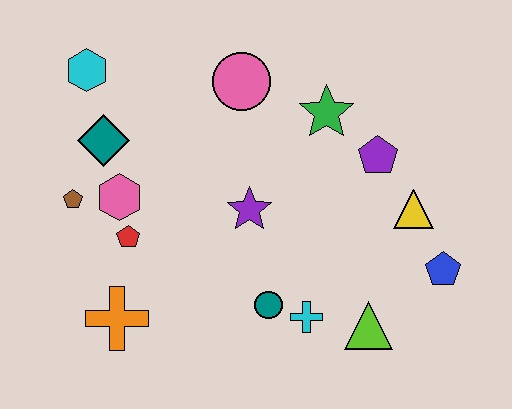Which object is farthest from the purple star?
The cyan hexagon is farthest from the purple star.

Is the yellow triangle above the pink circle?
No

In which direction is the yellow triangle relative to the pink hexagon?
The yellow triangle is to the right of the pink hexagon.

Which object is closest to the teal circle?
The cyan cross is closest to the teal circle.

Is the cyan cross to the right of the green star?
No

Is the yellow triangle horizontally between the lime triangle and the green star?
No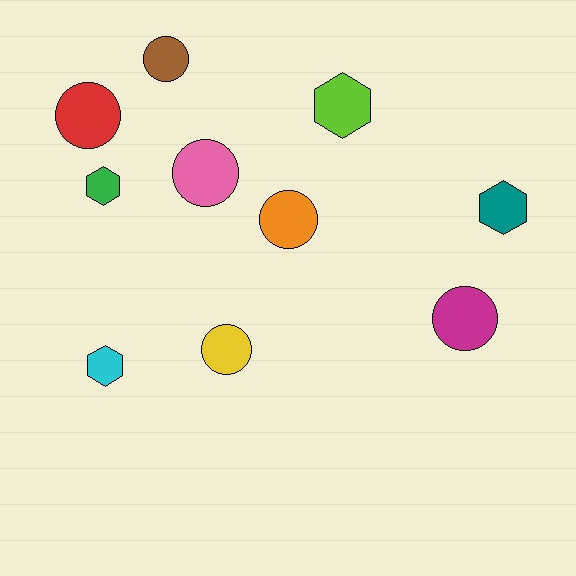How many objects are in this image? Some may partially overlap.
There are 10 objects.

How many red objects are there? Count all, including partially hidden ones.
There is 1 red object.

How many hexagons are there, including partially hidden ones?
There are 4 hexagons.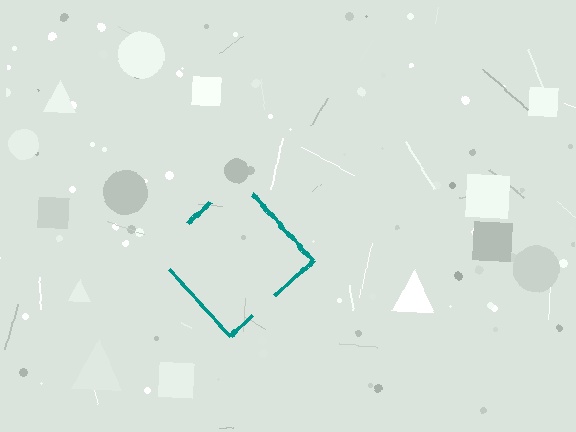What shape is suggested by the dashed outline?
The dashed outline suggests a diamond.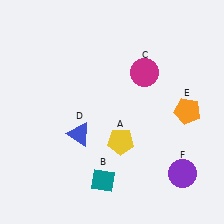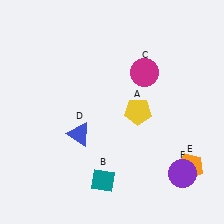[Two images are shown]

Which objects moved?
The objects that moved are: the yellow pentagon (A), the orange pentagon (E).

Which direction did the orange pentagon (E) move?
The orange pentagon (E) moved down.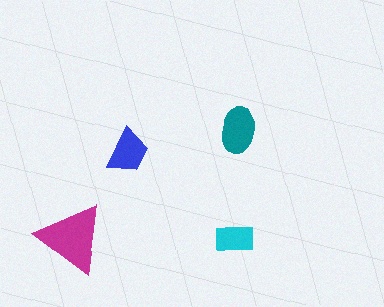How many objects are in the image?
There are 4 objects in the image.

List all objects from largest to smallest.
The magenta triangle, the teal ellipse, the blue trapezoid, the cyan rectangle.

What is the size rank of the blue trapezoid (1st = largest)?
3rd.